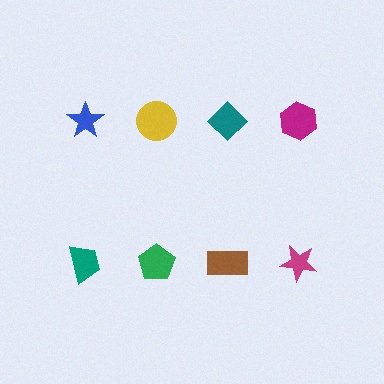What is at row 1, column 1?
A blue star.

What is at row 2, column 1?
A teal trapezoid.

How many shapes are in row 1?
4 shapes.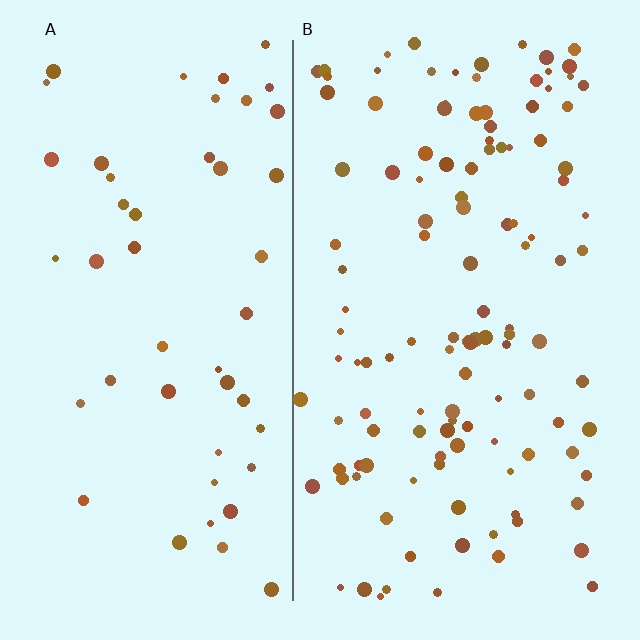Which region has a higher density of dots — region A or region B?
B (the right).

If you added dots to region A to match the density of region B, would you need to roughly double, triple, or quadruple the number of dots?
Approximately triple.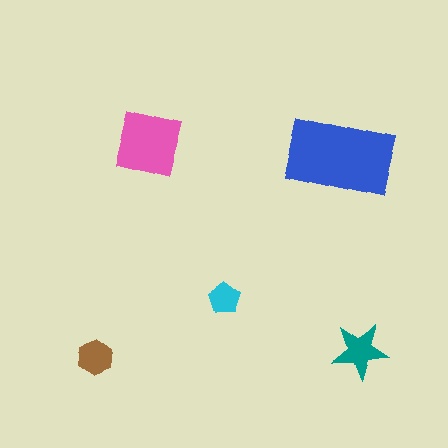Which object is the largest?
The blue rectangle.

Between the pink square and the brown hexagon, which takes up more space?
The pink square.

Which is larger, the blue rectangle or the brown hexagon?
The blue rectangle.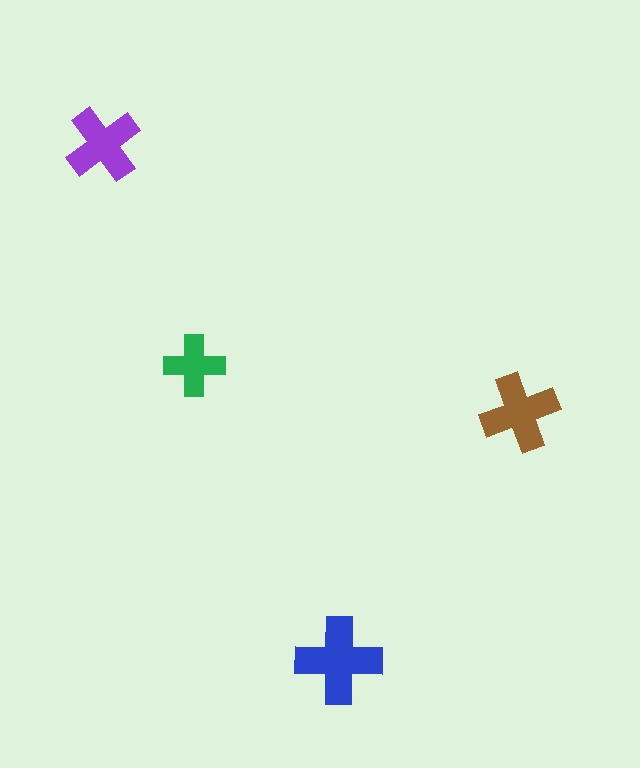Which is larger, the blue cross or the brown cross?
The blue one.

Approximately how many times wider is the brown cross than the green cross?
About 1.5 times wider.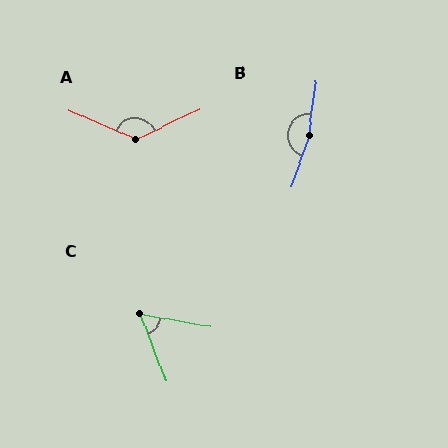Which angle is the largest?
B, at approximately 167 degrees.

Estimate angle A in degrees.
Approximately 131 degrees.